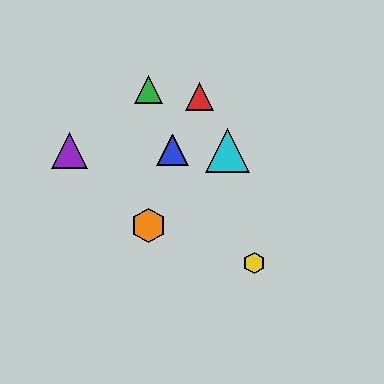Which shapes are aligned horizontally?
The blue triangle, the purple triangle, the cyan triangle are aligned horizontally.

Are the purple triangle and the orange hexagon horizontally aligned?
No, the purple triangle is at y≈150 and the orange hexagon is at y≈226.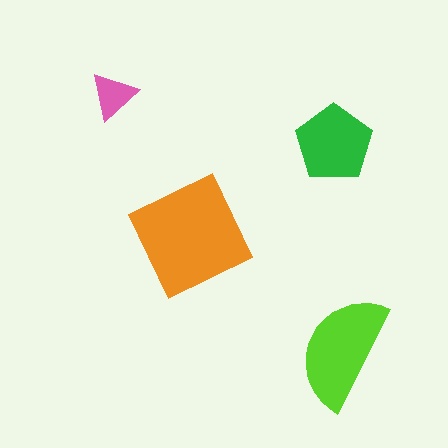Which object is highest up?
The pink triangle is topmost.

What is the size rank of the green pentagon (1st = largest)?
3rd.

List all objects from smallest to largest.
The pink triangle, the green pentagon, the lime semicircle, the orange square.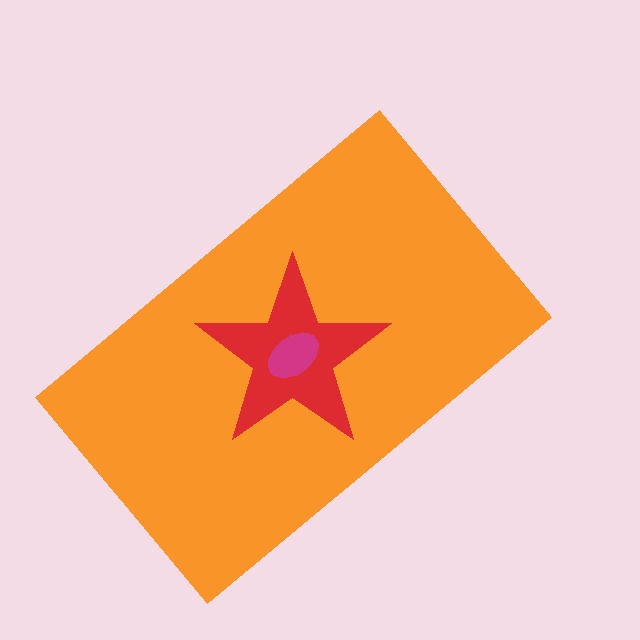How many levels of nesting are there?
3.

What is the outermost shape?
The orange rectangle.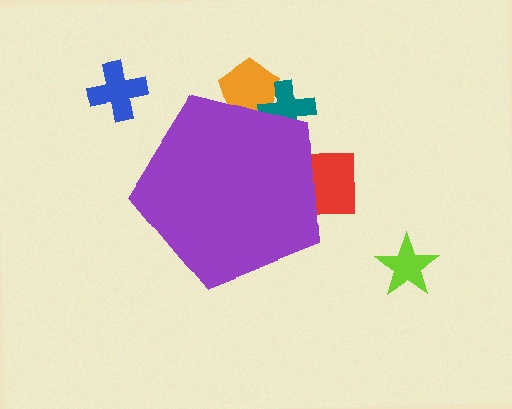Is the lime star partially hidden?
No, the lime star is fully visible.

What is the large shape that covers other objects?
A purple pentagon.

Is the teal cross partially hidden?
Yes, the teal cross is partially hidden behind the purple pentagon.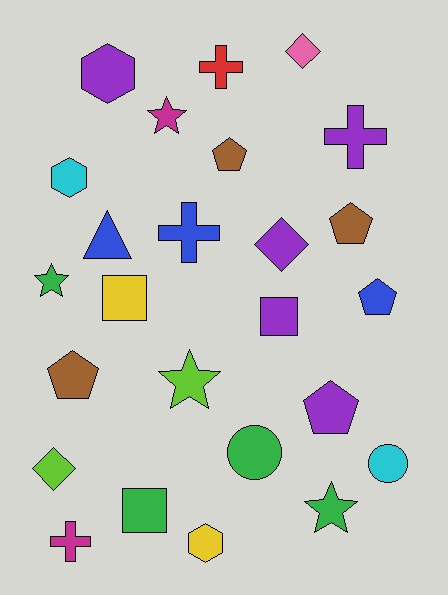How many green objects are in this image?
There are 4 green objects.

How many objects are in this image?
There are 25 objects.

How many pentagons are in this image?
There are 5 pentagons.